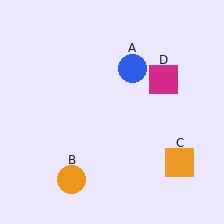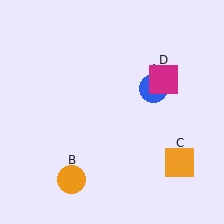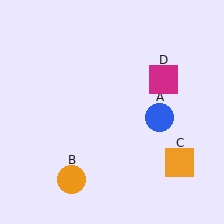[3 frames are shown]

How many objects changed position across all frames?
1 object changed position: blue circle (object A).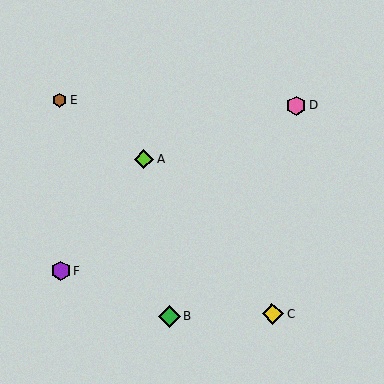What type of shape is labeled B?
Shape B is a green diamond.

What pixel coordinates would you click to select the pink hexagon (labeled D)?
Click at (296, 105) to select the pink hexagon D.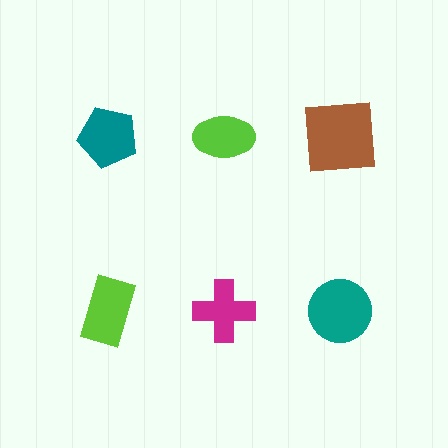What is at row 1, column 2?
A lime ellipse.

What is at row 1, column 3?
A brown square.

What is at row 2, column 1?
A lime rectangle.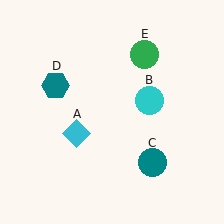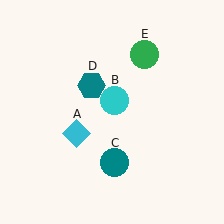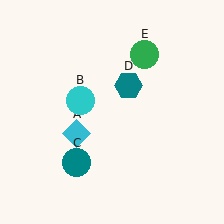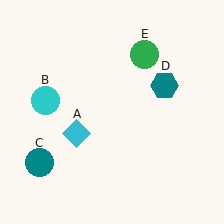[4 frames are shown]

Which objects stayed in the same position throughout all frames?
Cyan diamond (object A) and green circle (object E) remained stationary.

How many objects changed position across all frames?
3 objects changed position: cyan circle (object B), teal circle (object C), teal hexagon (object D).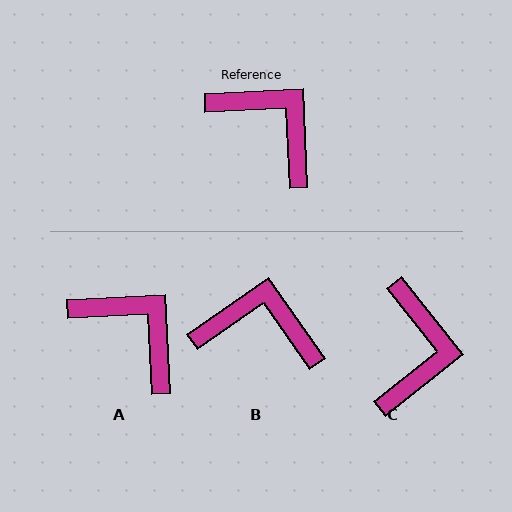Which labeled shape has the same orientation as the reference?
A.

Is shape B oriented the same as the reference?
No, it is off by about 32 degrees.